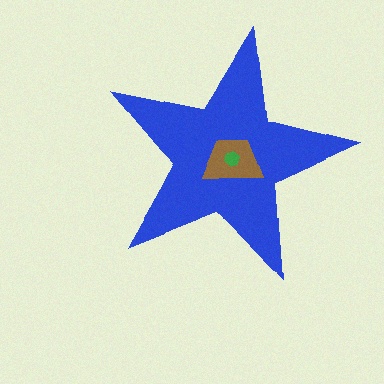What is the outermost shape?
The blue star.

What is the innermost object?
The green hexagon.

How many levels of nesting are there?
3.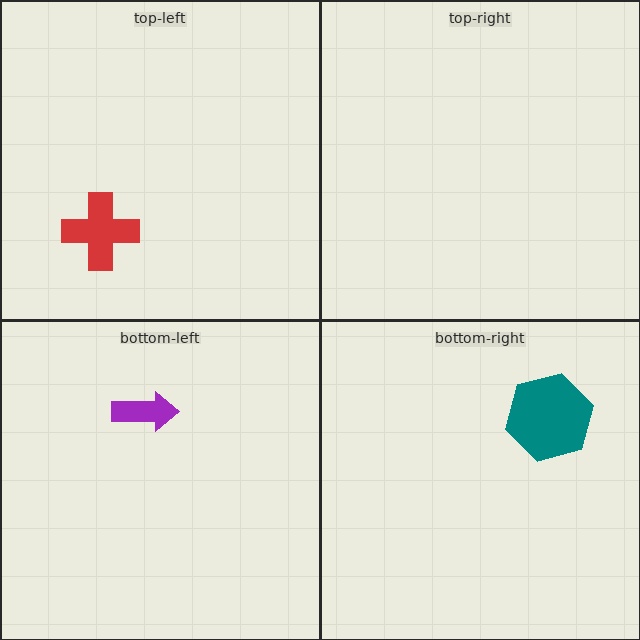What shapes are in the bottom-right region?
The teal hexagon.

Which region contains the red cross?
The top-left region.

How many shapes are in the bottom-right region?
1.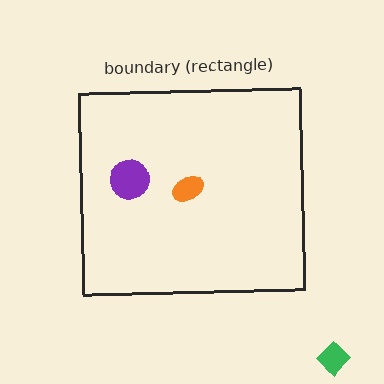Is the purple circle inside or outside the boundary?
Inside.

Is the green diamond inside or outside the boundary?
Outside.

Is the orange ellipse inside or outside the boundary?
Inside.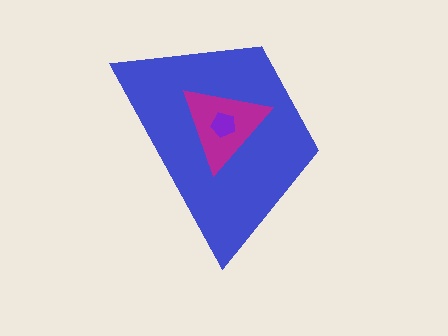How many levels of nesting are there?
3.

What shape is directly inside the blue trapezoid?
The magenta triangle.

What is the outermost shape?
The blue trapezoid.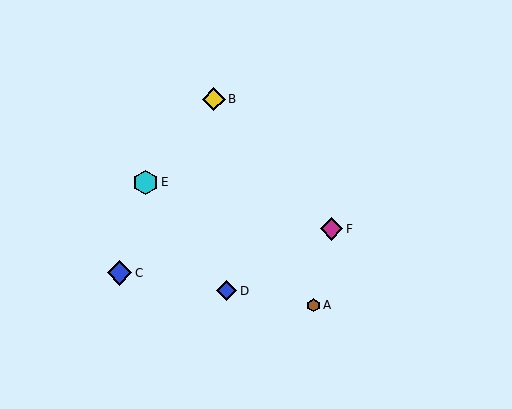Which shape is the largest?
The cyan hexagon (labeled E) is the largest.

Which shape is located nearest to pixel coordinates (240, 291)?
The blue diamond (labeled D) at (227, 291) is nearest to that location.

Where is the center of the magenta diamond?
The center of the magenta diamond is at (331, 229).